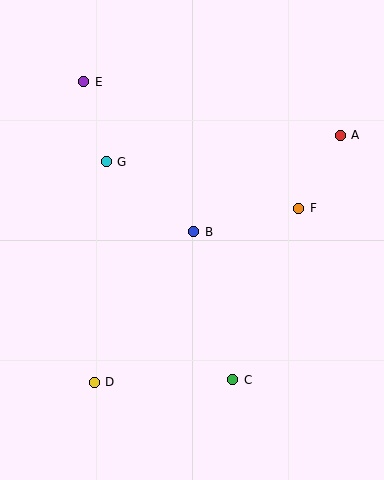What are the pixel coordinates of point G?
Point G is at (106, 162).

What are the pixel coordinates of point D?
Point D is at (94, 382).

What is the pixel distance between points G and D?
The distance between G and D is 221 pixels.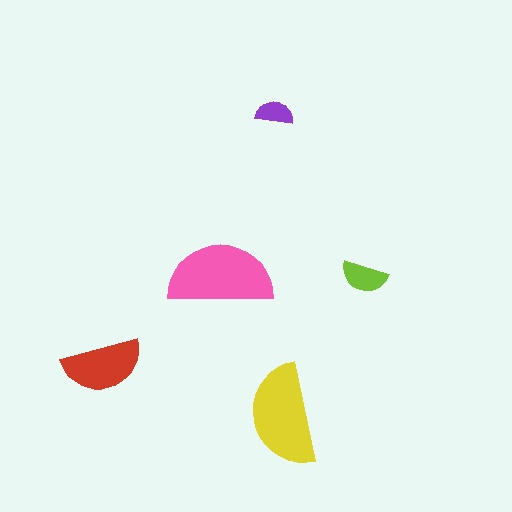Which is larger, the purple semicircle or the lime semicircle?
The lime one.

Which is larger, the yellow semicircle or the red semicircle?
The yellow one.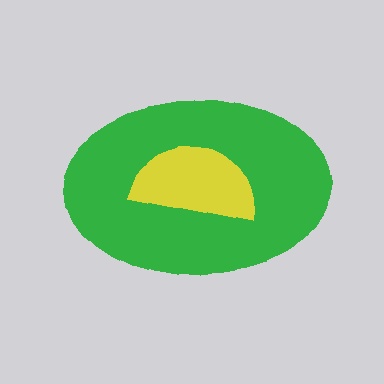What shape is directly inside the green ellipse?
The yellow semicircle.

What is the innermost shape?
The yellow semicircle.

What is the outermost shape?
The green ellipse.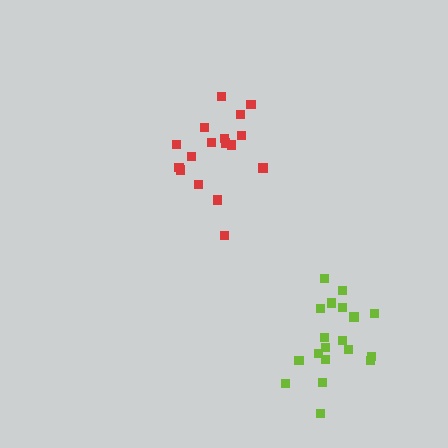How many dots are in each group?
Group 1: 17 dots, Group 2: 19 dots (36 total).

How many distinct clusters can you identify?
There are 2 distinct clusters.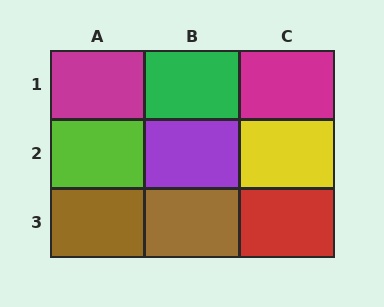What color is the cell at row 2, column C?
Yellow.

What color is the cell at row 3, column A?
Brown.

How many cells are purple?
1 cell is purple.